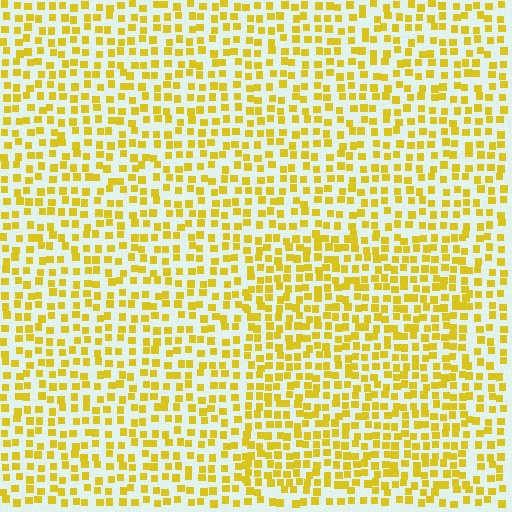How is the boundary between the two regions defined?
The boundary is defined by a change in element density (approximately 1.4x ratio). All elements are the same color, size, and shape.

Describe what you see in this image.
The image contains small yellow elements arranged at two different densities. A rectangle-shaped region is visible where the elements are more densely packed than the surrounding area.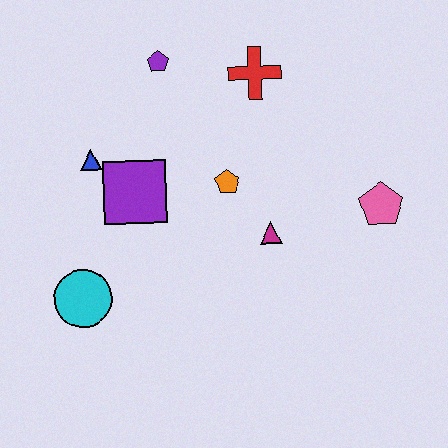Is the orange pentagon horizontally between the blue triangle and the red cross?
Yes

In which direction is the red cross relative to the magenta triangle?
The red cross is above the magenta triangle.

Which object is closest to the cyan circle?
The purple square is closest to the cyan circle.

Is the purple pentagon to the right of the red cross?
No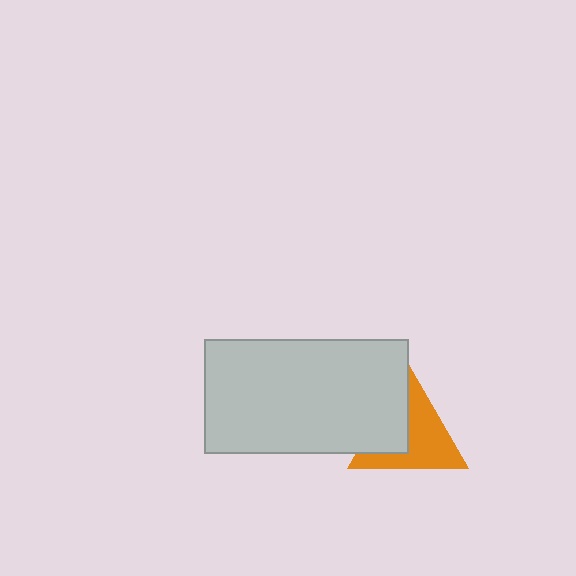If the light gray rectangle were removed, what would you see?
You would see the complete orange triangle.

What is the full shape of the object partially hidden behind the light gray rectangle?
The partially hidden object is an orange triangle.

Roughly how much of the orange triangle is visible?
About half of it is visible (roughly 62%).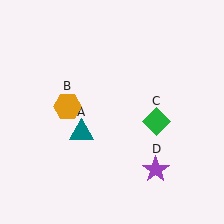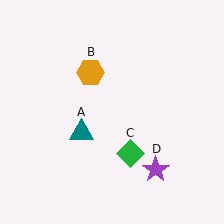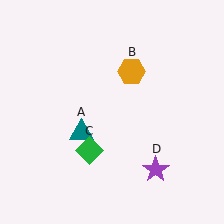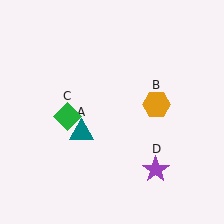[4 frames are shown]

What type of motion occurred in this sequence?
The orange hexagon (object B), green diamond (object C) rotated clockwise around the center of the scene.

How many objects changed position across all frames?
2 objects changed position: orange hexagon (object B), green diamond (object C).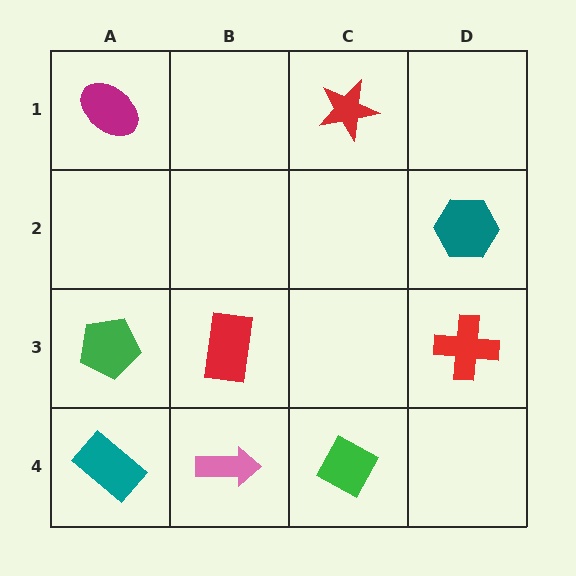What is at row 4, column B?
A pink arrow.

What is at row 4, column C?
A green diamond.